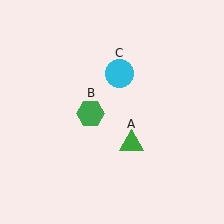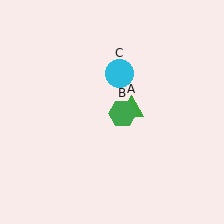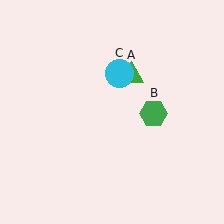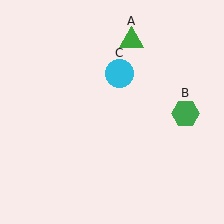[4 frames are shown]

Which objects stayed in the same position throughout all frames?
Cyan circle (object C) remained stationary.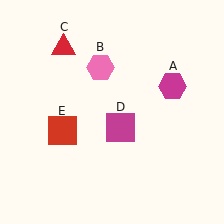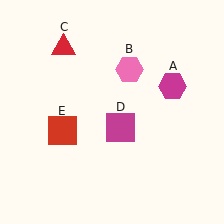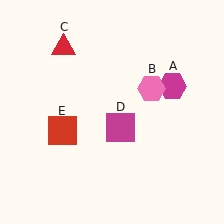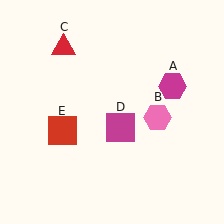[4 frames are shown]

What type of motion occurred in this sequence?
The pink hexagon (object B) rotated clockwise around the center of the scene.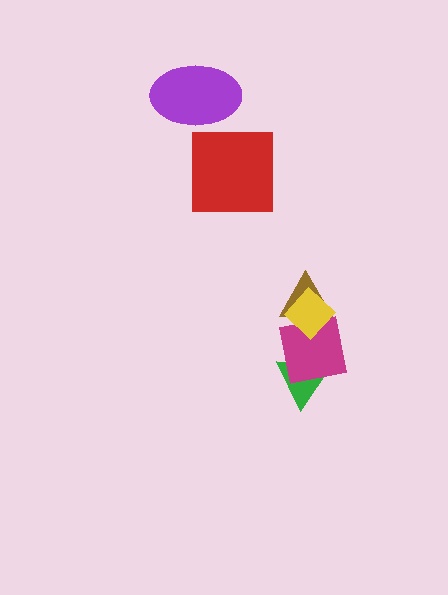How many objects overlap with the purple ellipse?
0 objects overlap with the purple ellipse.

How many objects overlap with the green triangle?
1 object overlaps with the green triangle.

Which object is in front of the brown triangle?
The yellow diamond is in front of the brown triangle.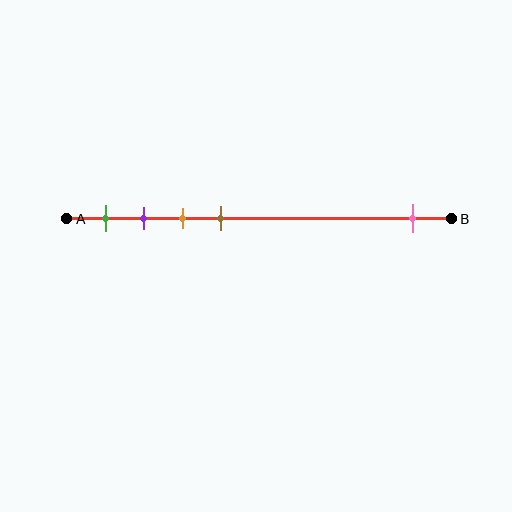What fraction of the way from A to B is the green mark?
The green mark is approximately 10% (0.1) of the way from A to B.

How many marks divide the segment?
There are 5 marks dividing the segment.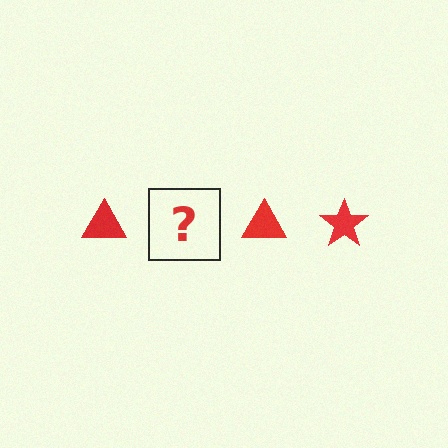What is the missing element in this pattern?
The missing element is a red star.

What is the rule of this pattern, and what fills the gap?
The rule is that the pattern cycles through triangle, star shapes in red. The gap should be filled with a red star.